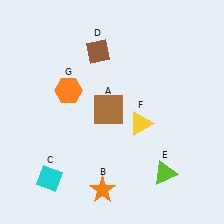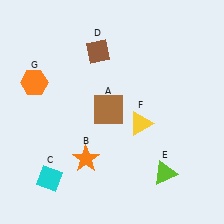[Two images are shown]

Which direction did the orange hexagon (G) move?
The orange hexagon (G) moved left.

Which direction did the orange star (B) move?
The orange star (B) moved up.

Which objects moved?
The objects that moved are: the orange star (B), the orange hexagon (G).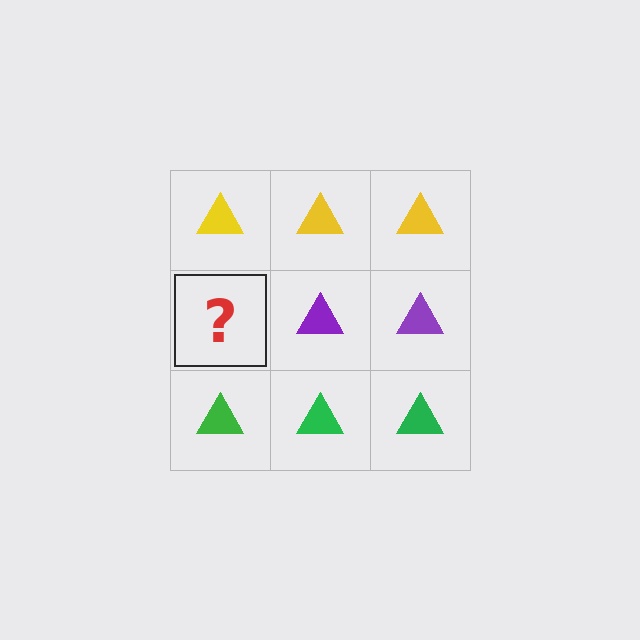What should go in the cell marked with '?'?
The missing cell should contain a purple triangle.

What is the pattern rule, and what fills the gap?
The rule is that each row has a consistent color. The gap should be filled with a purple triangle.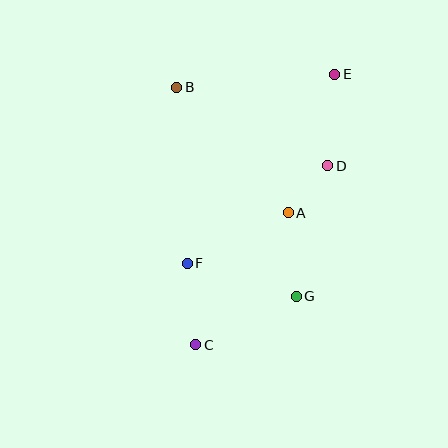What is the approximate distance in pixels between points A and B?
The distance between A and B is approximately 168 pixels.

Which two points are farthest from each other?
Points C and E are farthest from each other.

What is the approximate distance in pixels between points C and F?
The distance between C and F is approximately 82 pixels.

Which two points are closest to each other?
Points A and D are closest to each other.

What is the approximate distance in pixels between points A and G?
The distance between A and G is approximately 84 pixels.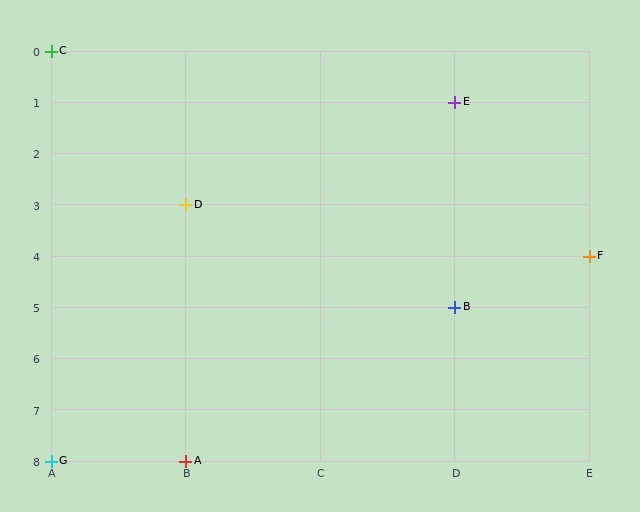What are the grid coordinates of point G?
Point G is at grid coordinates (A, 8).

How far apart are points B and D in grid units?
Points B and D are 2 columns and 2 rows apart (about 2.8 grid units diagonally).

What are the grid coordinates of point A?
Point A is at grid coordinates (B, 8).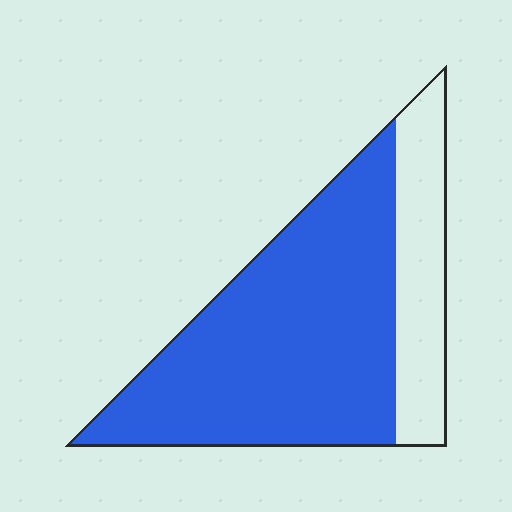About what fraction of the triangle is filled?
About three quarters (3/4).